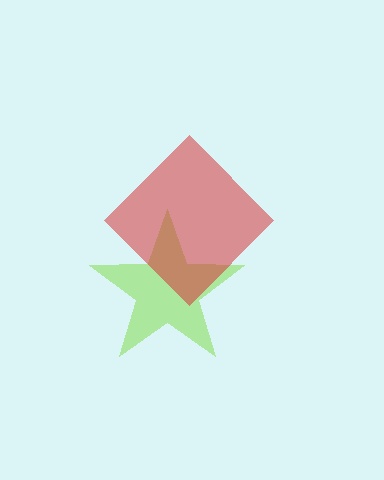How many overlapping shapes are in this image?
There are 2 overlapping shapes in the image.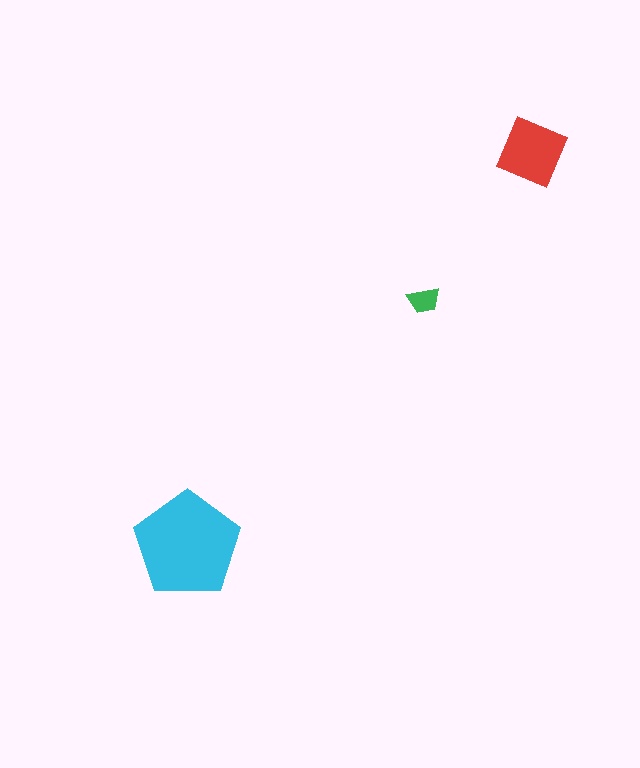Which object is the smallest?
The green trapezoid.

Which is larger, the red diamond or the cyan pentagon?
The cyan pentagon.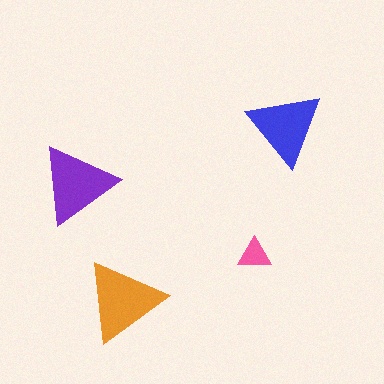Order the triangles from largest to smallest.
the orange one, the purple one, the blue one, the pink one.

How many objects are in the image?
There are 4 objects in the image.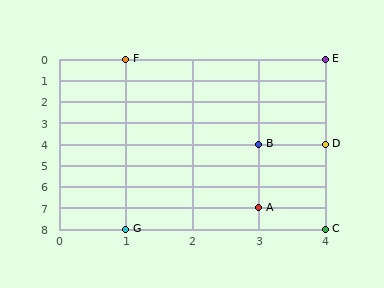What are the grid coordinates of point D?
Point D is at grid coordinates (4, 4).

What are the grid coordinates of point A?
Point A is at grid coordinates (3, 7).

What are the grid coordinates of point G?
Point G is at grid coordinates (1, 8).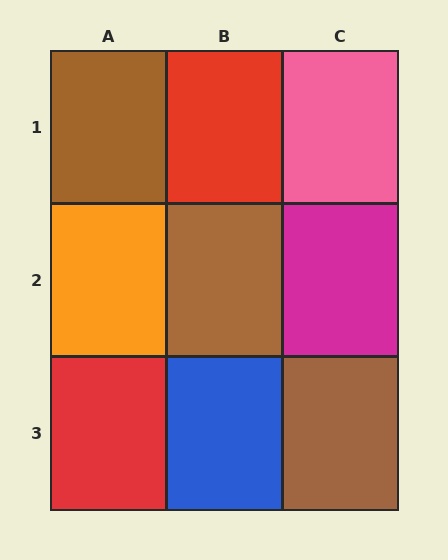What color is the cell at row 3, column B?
Blue.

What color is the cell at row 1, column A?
Brown.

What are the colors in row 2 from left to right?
Orange, brown, magenta.